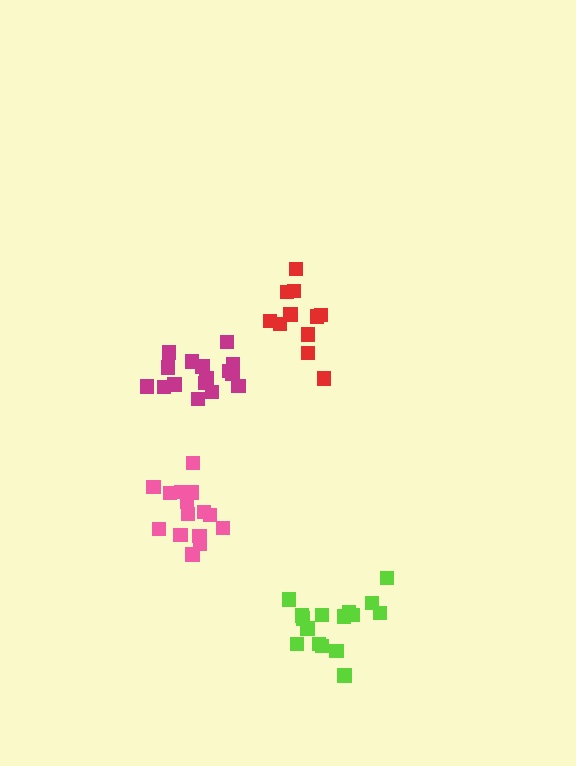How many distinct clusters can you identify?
There are 4 distinct clusters.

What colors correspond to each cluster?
The clusters are colored: red, pink, lime, magenta.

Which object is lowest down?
The lime cluster is bottommost.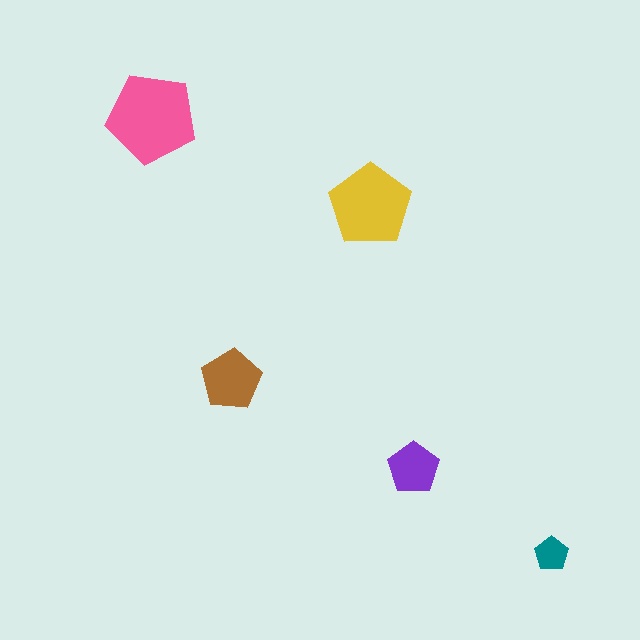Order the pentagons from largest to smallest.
the pink one, the yellow one, the brown one, the purple one, the teal one.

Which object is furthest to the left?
The pink pentagon is leftmost.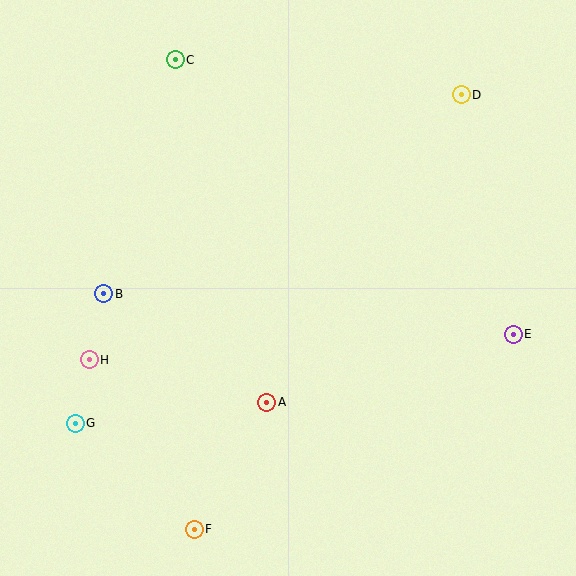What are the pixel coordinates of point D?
Point D is at (461, 95).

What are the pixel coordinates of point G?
Point G is at (75, 423).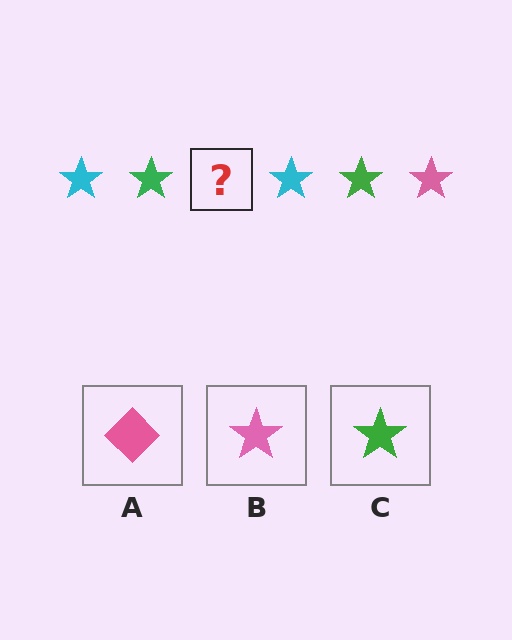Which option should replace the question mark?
Option B.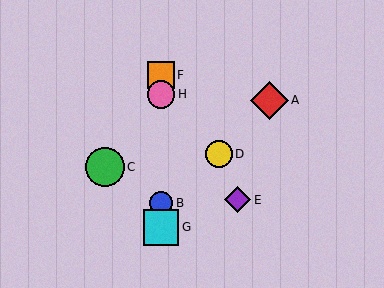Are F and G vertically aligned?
Yes, both are at x≈161.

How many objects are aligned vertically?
4 objects (B, F, G, H) are aligned vertically.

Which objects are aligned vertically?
Objects B, F, G, H are aligned vertically.